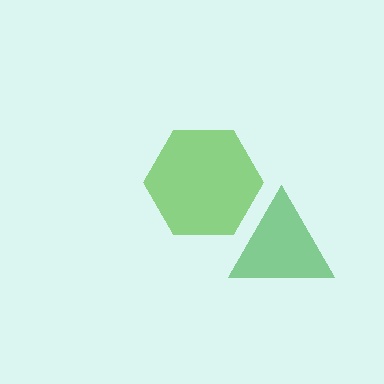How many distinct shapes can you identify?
There are 2 distinct shapes: a lime hexagon, a green triangle.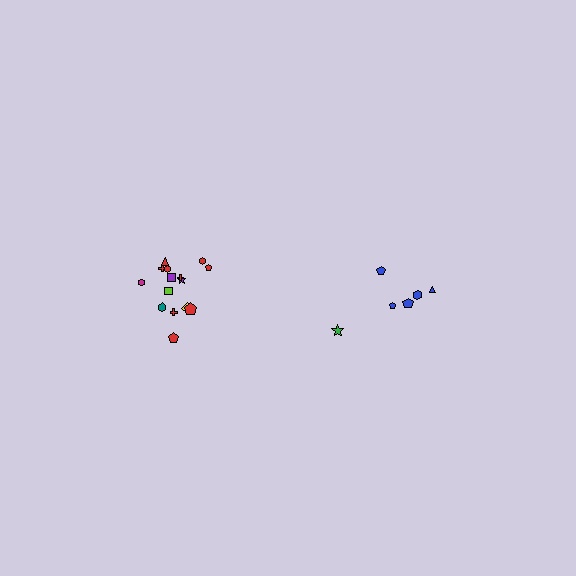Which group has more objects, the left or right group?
The left group.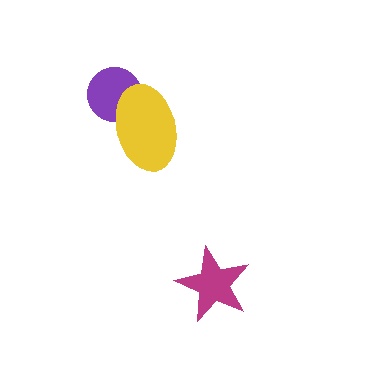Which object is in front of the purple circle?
The yellow ellipse is in front of the purple circle.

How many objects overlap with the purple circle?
1 object overlaps with the purple circle.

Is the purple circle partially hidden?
Yes, it is partially covered by another shape.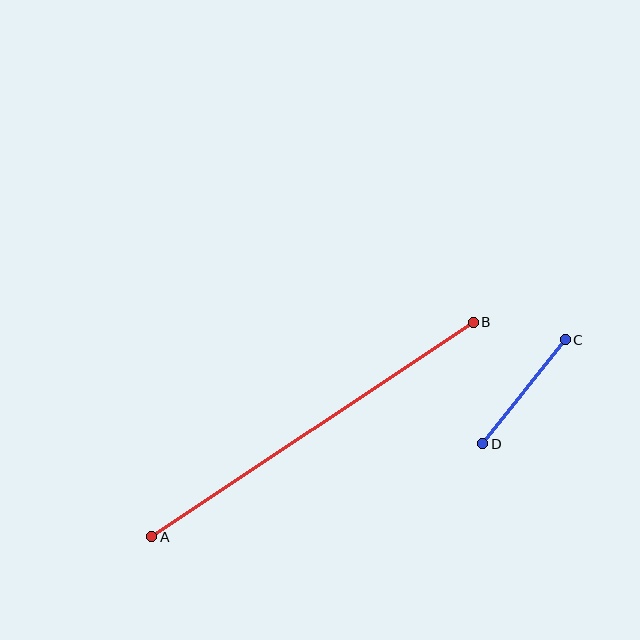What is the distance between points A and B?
The distance is approximately 386 pixels.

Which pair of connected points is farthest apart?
Points A and B are farthest apart.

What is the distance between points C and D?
The distance is approximately 133 pixels.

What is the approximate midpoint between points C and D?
The midpoint is at approximately (524, 392) pixels.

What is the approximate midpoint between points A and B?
The midpoint is at approximately (312, 430) pixels.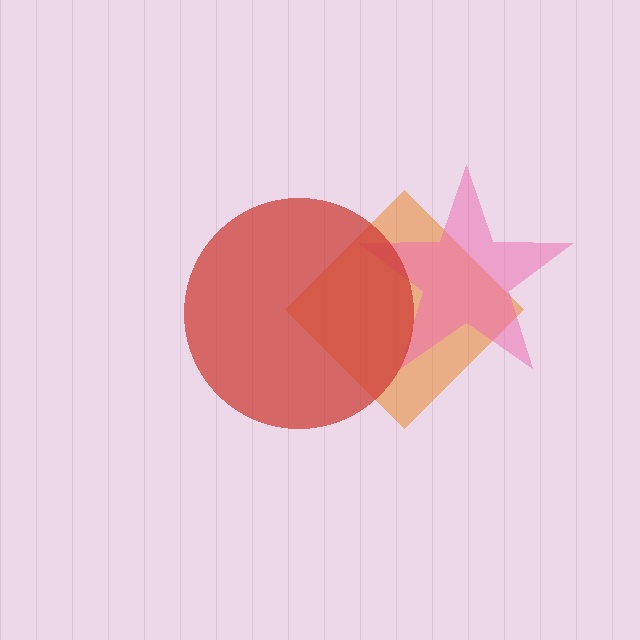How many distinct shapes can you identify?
There are 3 distinct shapes: an orange diamond, a pink star, a red circle.